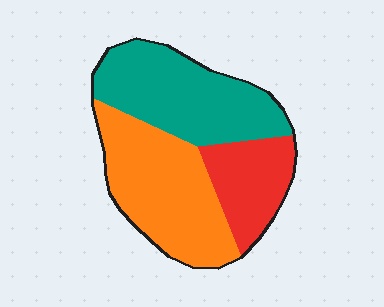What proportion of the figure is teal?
Teal takes up about three eighths (3/8) of the figure.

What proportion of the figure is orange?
Orange covers around 40% of the figure.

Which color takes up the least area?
Red, at roughly 20%.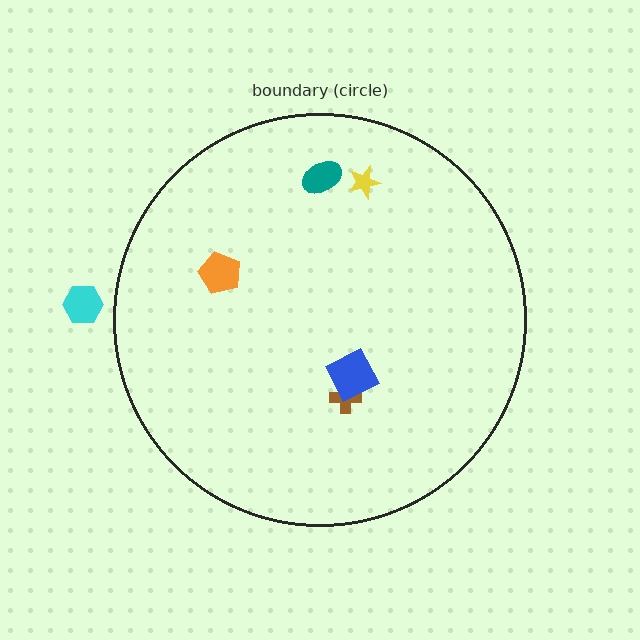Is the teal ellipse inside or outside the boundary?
Inside.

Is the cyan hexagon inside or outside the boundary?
Outside.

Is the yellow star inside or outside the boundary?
Inside.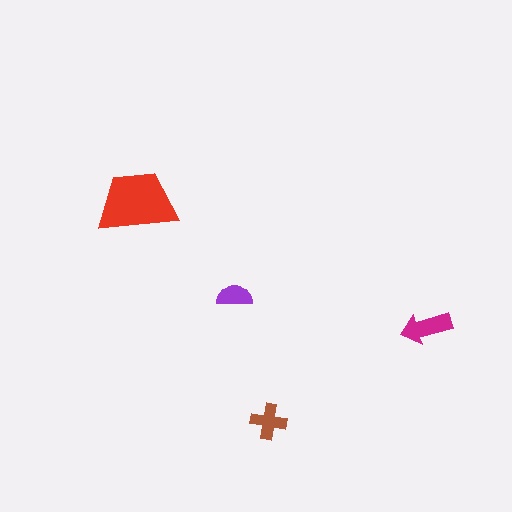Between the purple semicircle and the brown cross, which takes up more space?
The brown cross.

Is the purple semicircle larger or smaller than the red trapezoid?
Smaller.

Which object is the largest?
The red trapezoid.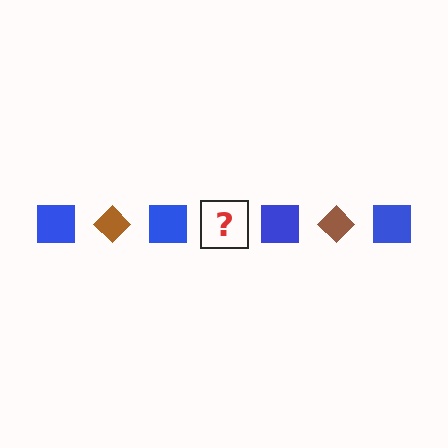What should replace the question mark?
The question mark should be replaced with a brown diamond.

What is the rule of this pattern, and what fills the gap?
The rule is that the pattern alternates between blue square and brown diamond. The gap should be filled with a brown diamond.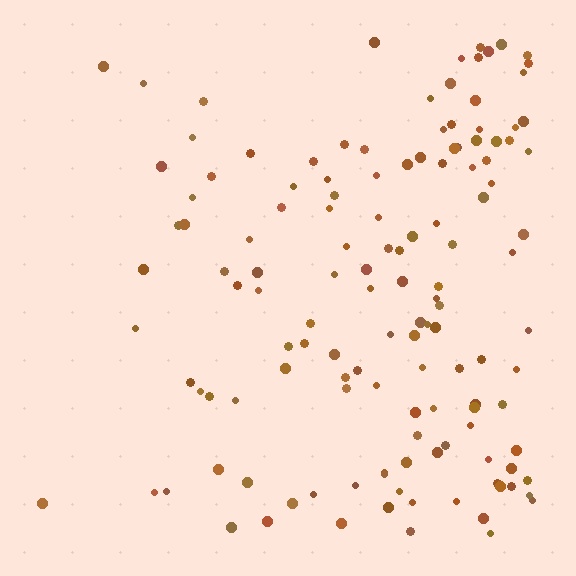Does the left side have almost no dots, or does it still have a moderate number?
Still a moderate number, just noticeably fewer than the right.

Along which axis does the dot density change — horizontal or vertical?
Horizontal.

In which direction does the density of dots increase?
From left to right, with the right side densest.